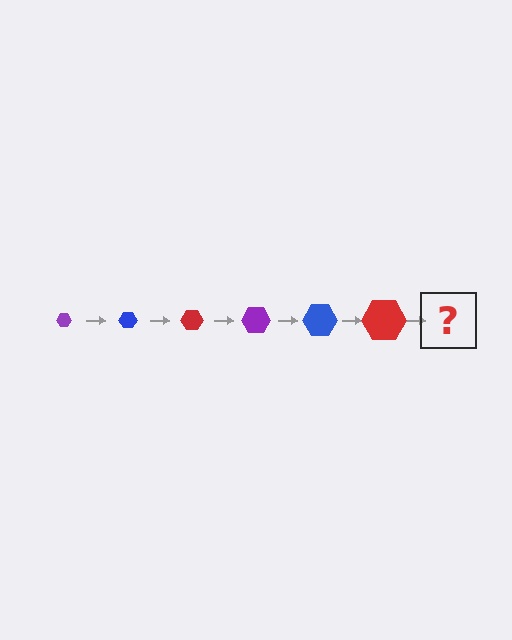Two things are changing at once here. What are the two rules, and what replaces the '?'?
The two rules are that the hexagon grows larger each step and the color cycles through purple, blue, and red. The '?' should be a purple hexagon, larger than the previous one.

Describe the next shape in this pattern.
It should be a purple hexagon, larger than the previous one.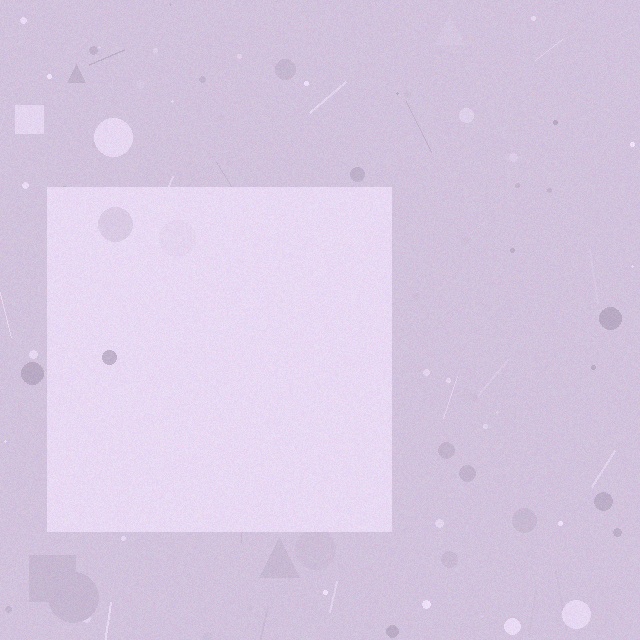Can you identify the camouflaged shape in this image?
The camouflaged shape is a square.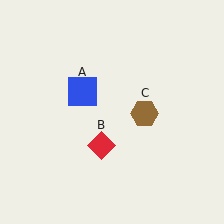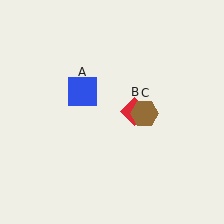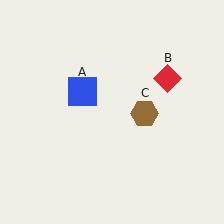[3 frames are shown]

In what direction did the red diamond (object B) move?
The red diamond (object B) moved up and to the right.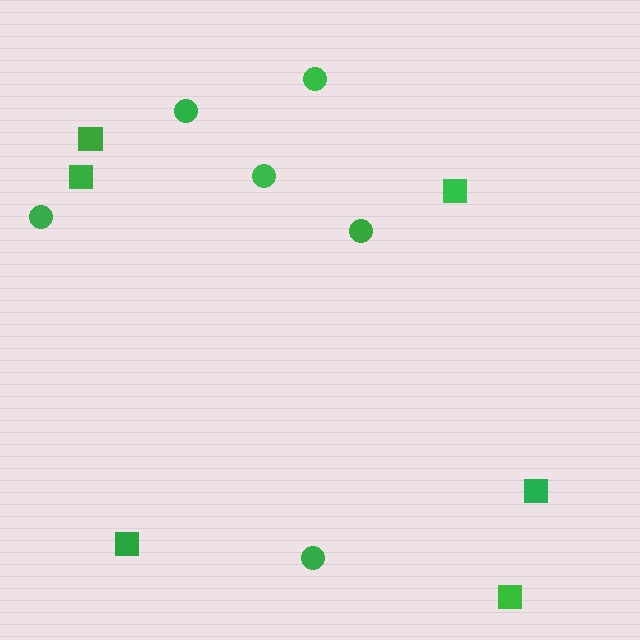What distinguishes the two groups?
There are 2 groups: one group of squares (6) and one group of circles (6).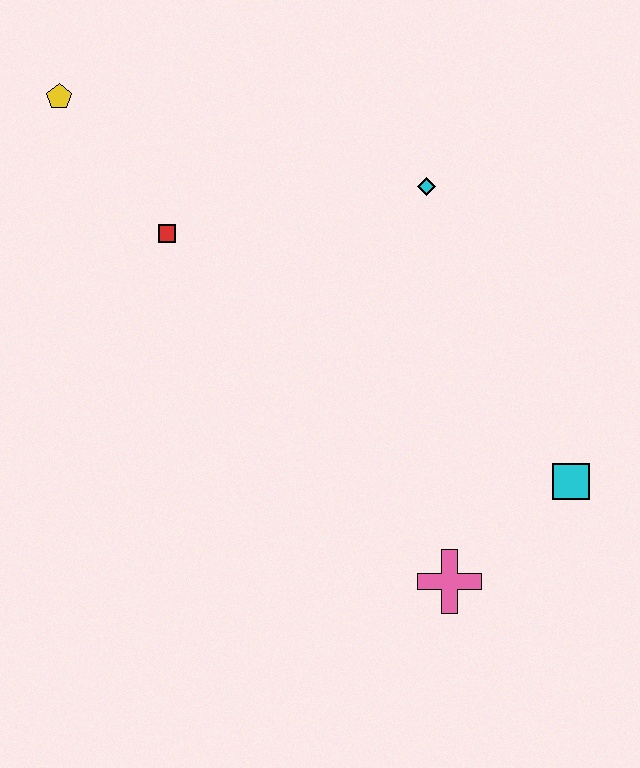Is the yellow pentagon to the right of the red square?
No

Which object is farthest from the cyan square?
The yellow pentagon is farthest from the cyan square.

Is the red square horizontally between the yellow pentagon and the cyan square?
Yes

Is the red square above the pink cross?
Yes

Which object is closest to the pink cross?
The cyan square is closest to the pink cross.